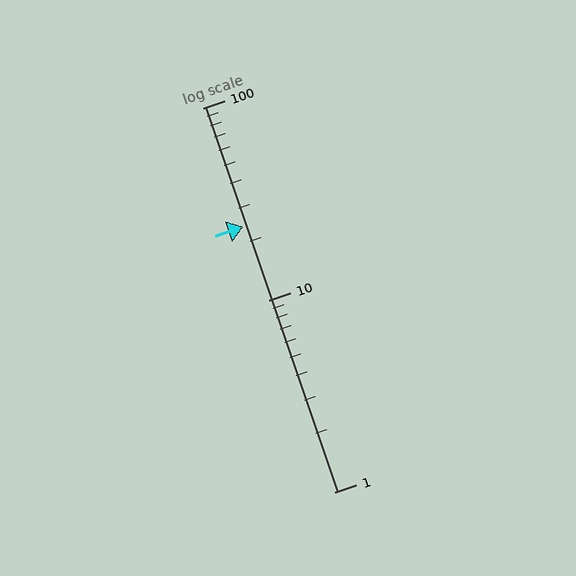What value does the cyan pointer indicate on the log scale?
The pointer indicates approximately 24.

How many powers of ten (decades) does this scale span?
The scale spans 2 decades, from 1 to 100.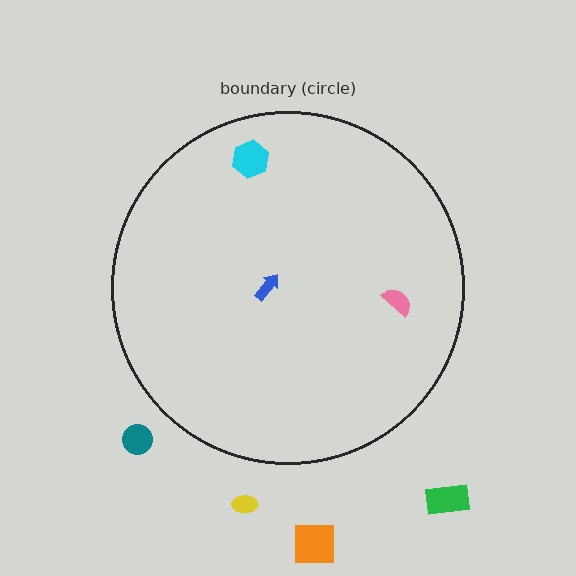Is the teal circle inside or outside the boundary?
Outside.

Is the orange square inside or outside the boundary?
Outside.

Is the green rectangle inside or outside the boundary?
Outside.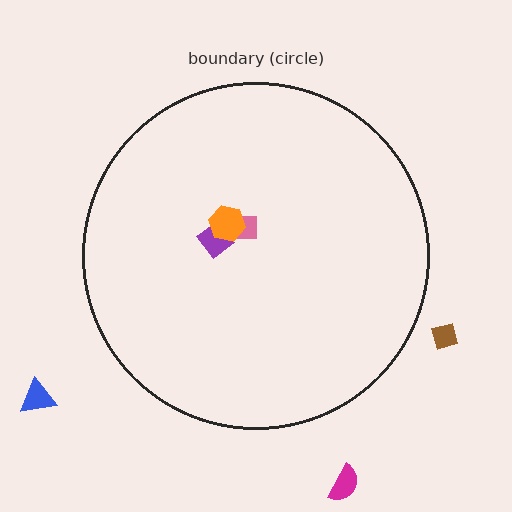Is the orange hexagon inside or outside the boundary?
Inside.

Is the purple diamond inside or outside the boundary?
Inside.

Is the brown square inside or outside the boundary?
Outside.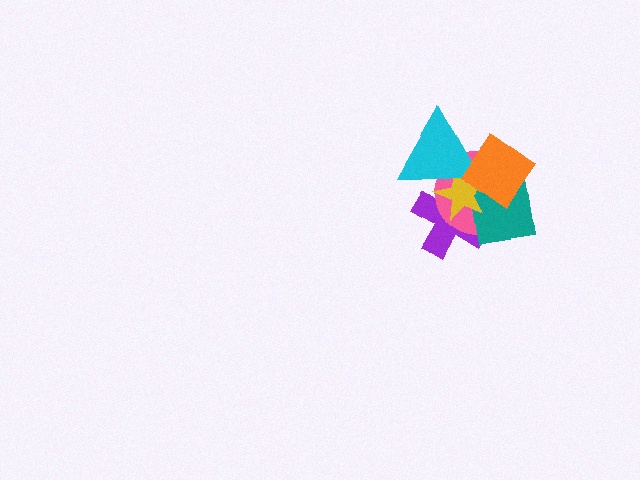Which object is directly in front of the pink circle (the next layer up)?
The teal square is directly in front of the pink circle.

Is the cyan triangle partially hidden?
Yes, it is partially covered by another shape.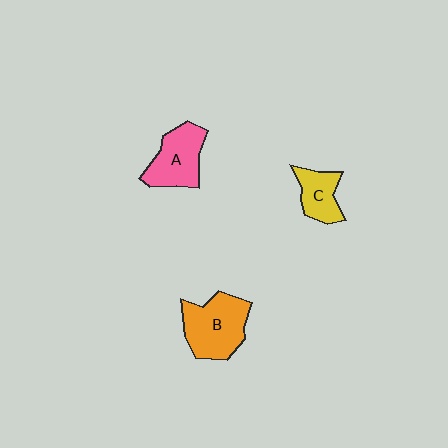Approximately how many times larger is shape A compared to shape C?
Approximately 1.5 times.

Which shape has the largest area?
Shape B (orange).